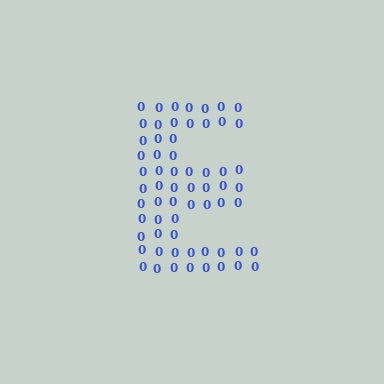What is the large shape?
The large shape is the letter E.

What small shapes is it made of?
It is made of small digit 0's.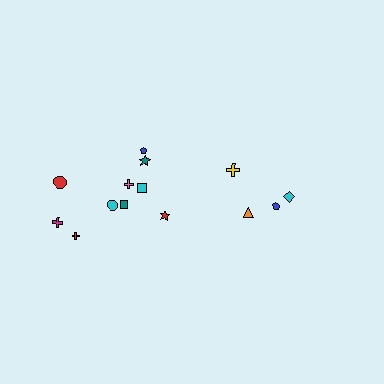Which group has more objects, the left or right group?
The left group.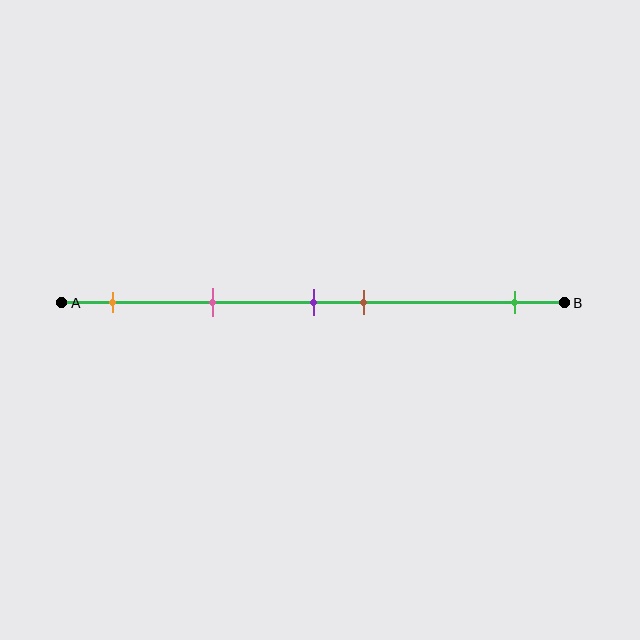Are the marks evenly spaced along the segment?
No, the marks are not evenly spaced.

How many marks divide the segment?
There are 5 marks dividing the segment.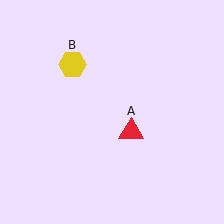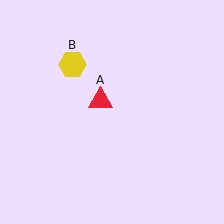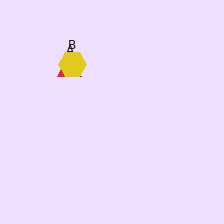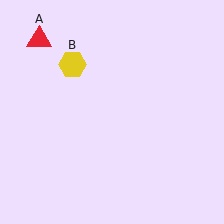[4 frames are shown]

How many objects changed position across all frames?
1 object changed position: red triangle (object A).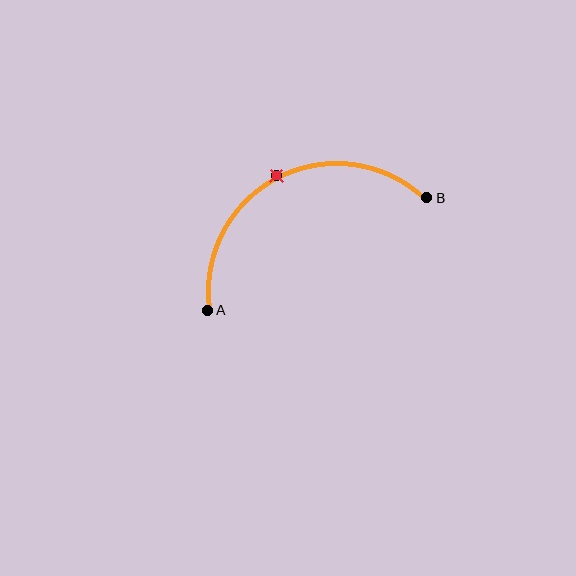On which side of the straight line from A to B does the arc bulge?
The arc bulges above the straight line connecting A and B.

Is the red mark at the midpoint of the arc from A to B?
Yes. The red mark lies on the arc at equal arc-length from both A and B — it is the arc midpoint.